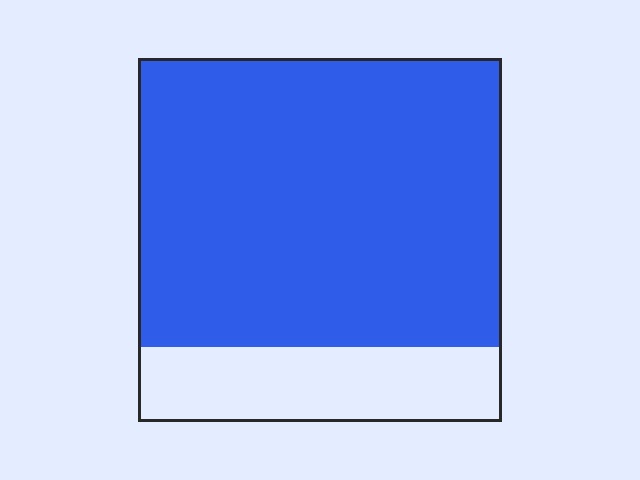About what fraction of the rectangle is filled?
About four fifths (4/5).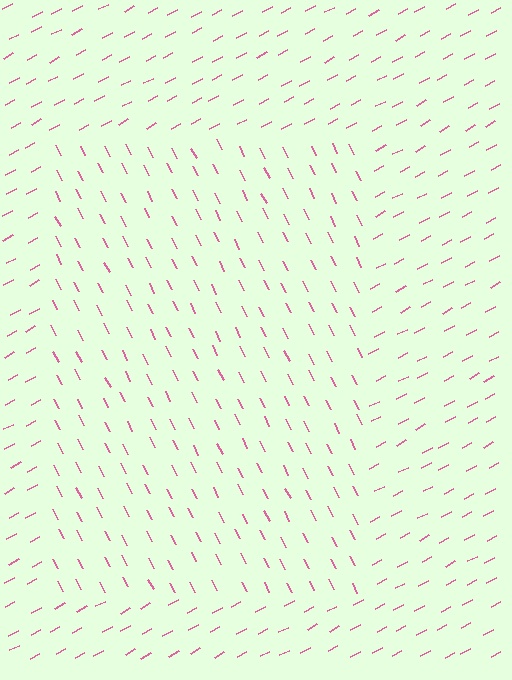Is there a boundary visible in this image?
Yes, there is a texture boundary formed by a change in line orientation.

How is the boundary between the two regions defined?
The boundary is defined purely by a change in line orientation (approximately 89 degrees difference). All lines are the same color and thickness.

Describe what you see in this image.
The image is filled with small pink line segments. A rectangle region in the image has lines oriented differently from the surrounding lines, creating a visible texture boundary.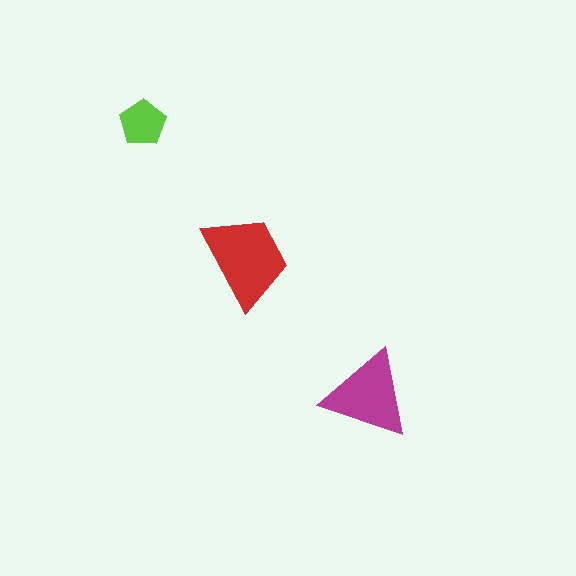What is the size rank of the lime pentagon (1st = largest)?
3rd.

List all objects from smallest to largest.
The lime pentagon, the magenta triangle, the red trapezoid.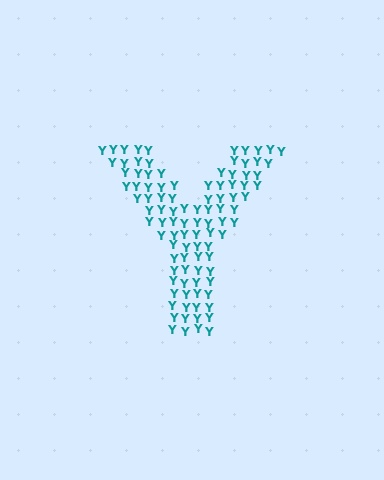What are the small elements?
The small elements are letter Y's.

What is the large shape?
The large shape is the letter Y.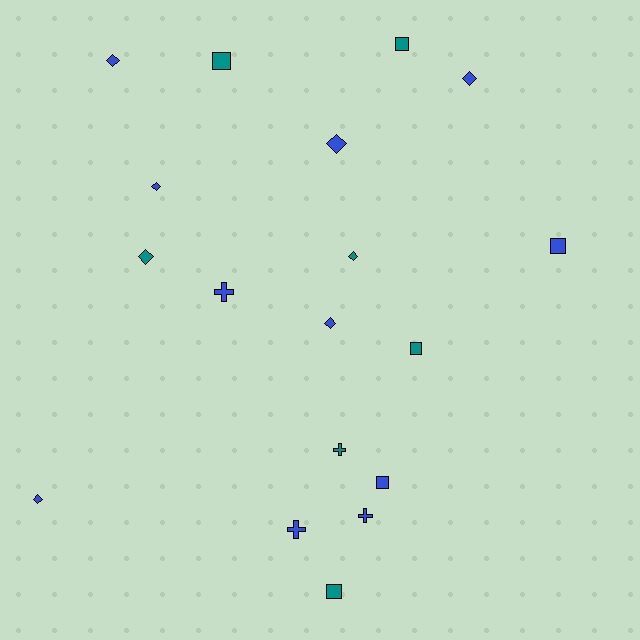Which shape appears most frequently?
Diamond, with 8 objects.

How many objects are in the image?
There are 18 objects.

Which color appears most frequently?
Blue, with 11 objects.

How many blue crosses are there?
There are 3 blue crosses.